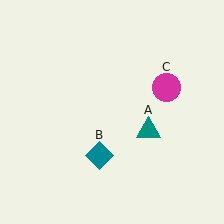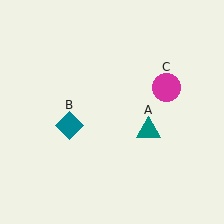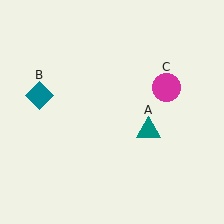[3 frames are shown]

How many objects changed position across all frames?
1 object changed position: teal diamond (object B).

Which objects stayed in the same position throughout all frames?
Teal triangle (object A) and magenta circle (object C) remained stationary.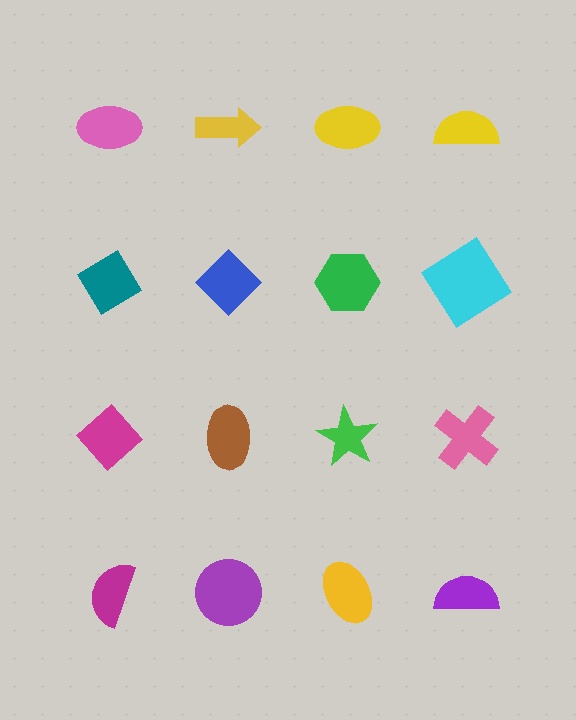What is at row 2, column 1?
A teal diamond.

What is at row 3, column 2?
A brown ellipse.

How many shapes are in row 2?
4 shapes.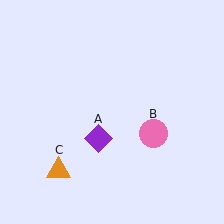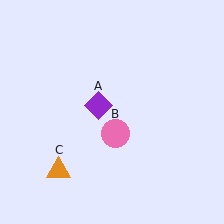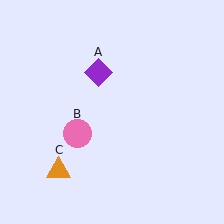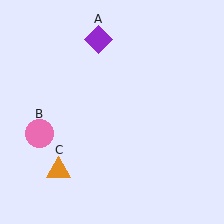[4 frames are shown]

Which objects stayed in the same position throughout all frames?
Orange triangle (object C) remained stationary.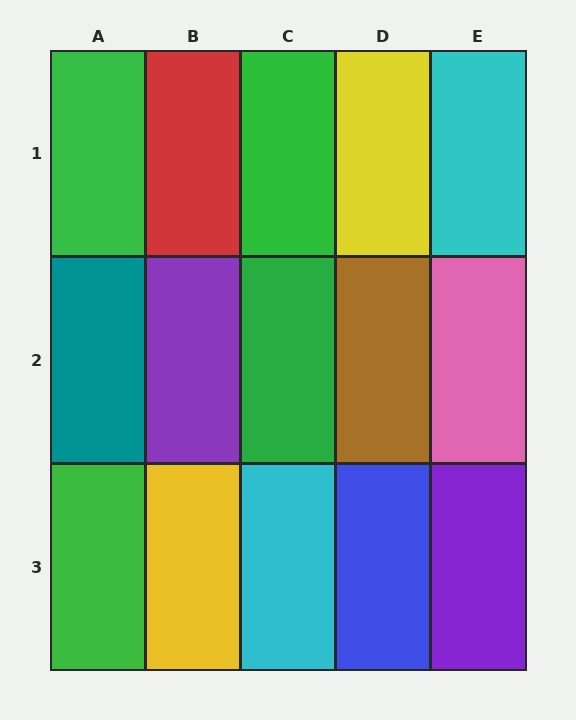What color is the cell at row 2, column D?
Brown.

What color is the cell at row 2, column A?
Teal.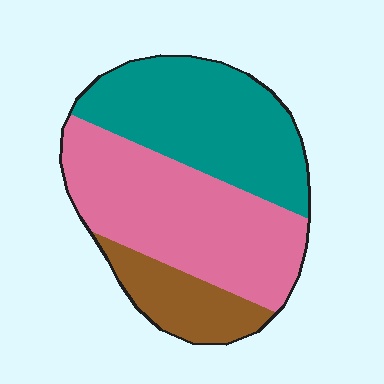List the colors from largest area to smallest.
From largest to smallest: pink, teal, brown.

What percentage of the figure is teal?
Teal covers around 40% of the figure.